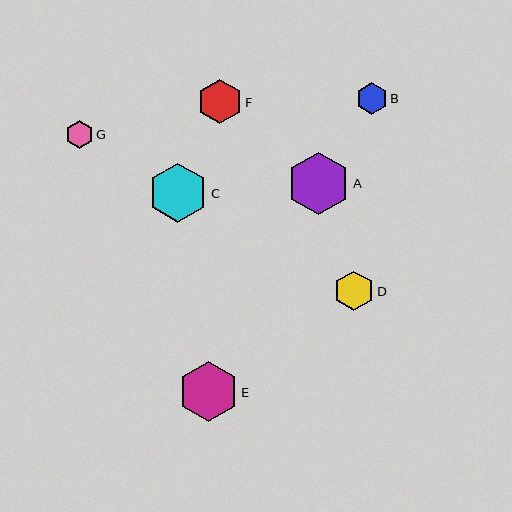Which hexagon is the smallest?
Hexagon G is the smallest with a size of approximately 28 pixels.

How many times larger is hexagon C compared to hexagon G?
Hexagon C is approximately 2.1 times the size of hexagon G.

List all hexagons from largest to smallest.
From largest to smallest: A, E, C, F, D, B, G.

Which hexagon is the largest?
Hexagon A is the largest with a size of approximately 63 pixels.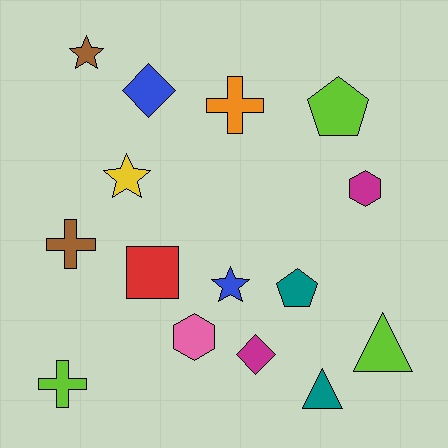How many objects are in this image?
There are 15 objects.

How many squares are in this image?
There is 1 square.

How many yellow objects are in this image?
There is 1 yellow object.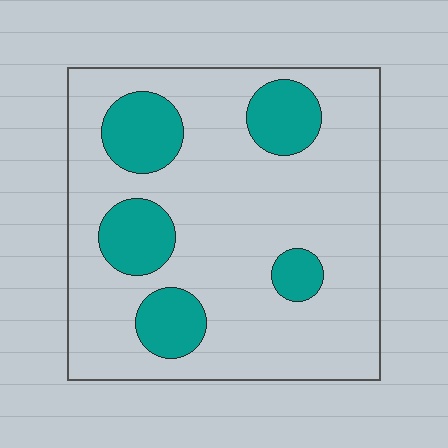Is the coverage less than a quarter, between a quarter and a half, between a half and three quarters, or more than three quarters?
Less than a quarter.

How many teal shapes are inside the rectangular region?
5.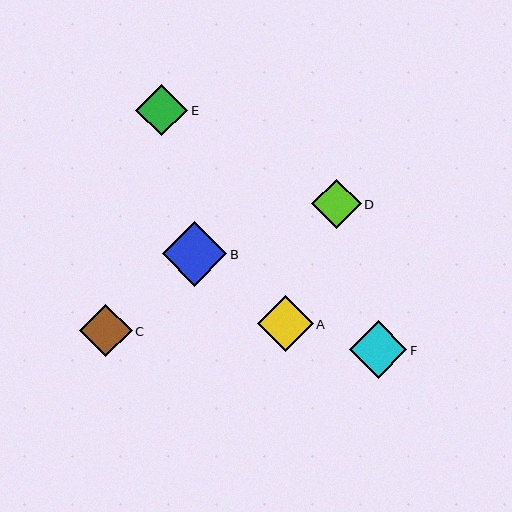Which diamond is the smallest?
Diamond D is the smallest with a size of approximately 49 pixels.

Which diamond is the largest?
Diamond B is the largest with a size of approximately 64 pixels.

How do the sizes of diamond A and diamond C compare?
Diamond A and diamond C are approximately the same size.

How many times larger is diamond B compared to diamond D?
Diamond B is approximately 1.3 times the size of diamond D.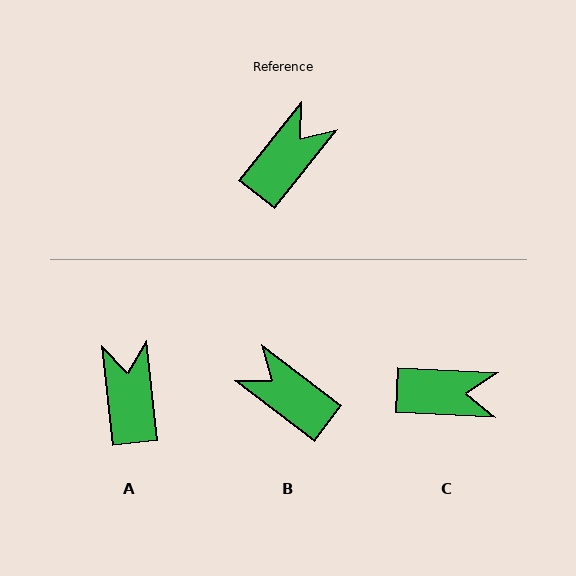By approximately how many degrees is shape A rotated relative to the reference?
Approximately 44 degrees counter-clockwise.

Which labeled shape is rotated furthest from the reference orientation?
B, about 91 degrees away.